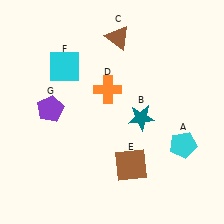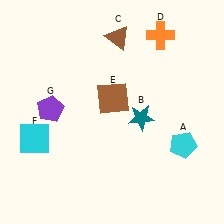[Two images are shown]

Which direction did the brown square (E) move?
The brown square (E) moved up.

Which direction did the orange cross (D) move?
The orange cross (D) moved up.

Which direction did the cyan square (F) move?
The cyan square (F) moved down.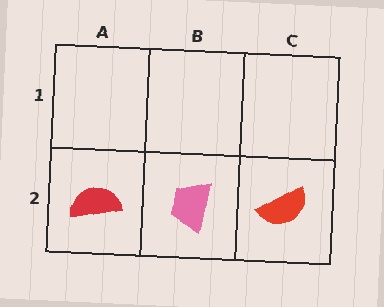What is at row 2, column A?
A red semicircle.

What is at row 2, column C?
A red semicircle.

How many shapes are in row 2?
3 shapes.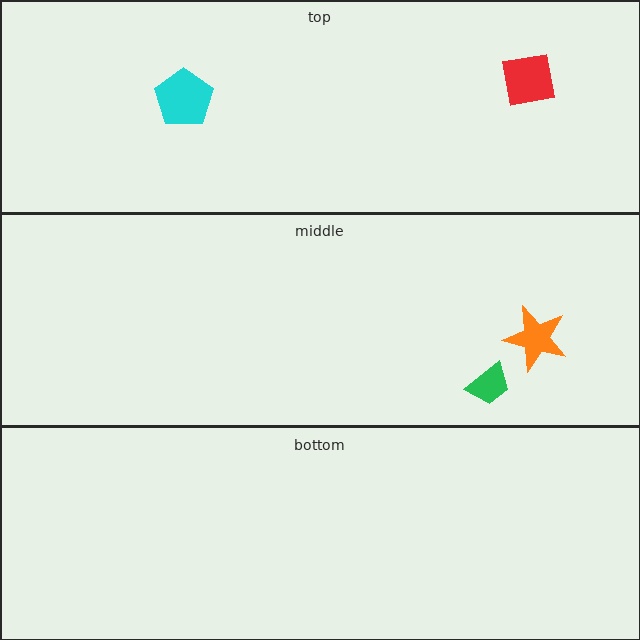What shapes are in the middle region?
The green trapezoid, the orange star.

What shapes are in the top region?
The red square, the cyan pentagon.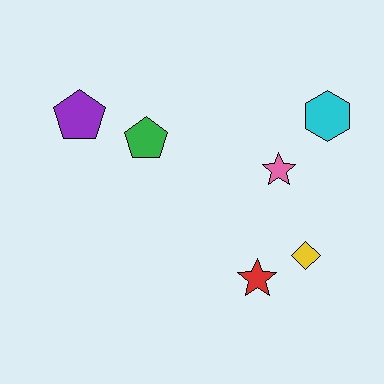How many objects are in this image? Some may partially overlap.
There are 6 objects.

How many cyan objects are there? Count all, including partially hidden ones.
There is 1 cyan object.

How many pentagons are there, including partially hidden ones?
There are 2 pentagons.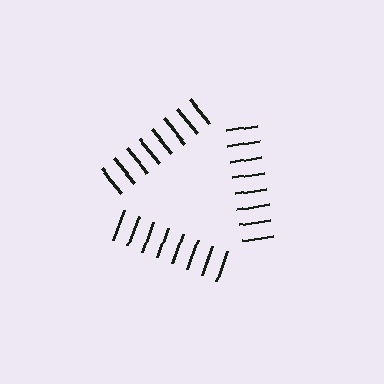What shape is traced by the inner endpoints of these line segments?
An illusory triangle — the line segments terminate on its edges but no continuous stroke is drawn.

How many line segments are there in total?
24 — 8 along each of the 3 edges.